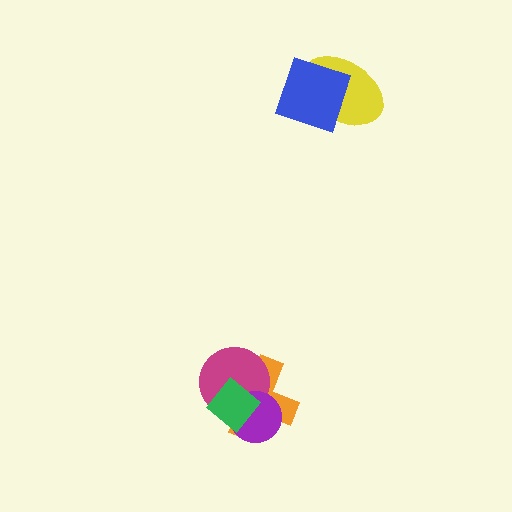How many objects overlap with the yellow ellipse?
1 object overlaps with the yellow ellipse.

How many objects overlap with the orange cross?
3 objects overlap with the orange cross.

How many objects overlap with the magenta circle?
3 objects overlap with the magenta circle.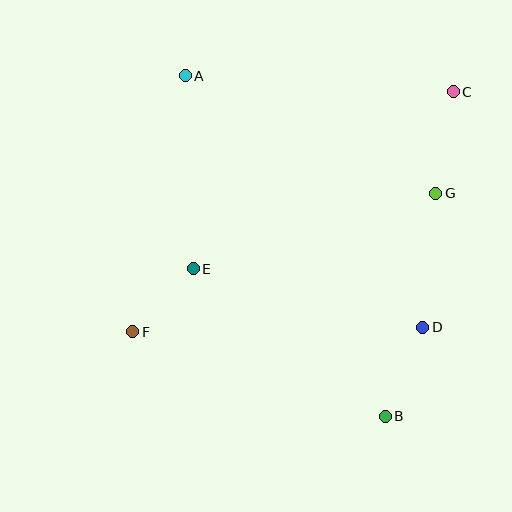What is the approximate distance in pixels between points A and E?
The distance between A and E is approximately 193 pixels.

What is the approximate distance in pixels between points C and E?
The distance between C and E is approximately 314 pixels.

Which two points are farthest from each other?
Points C and F are farthest from each other.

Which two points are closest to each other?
Points E and F are closest to each other.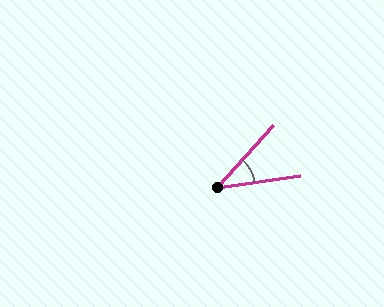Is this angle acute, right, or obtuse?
It is acute.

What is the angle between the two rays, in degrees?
Approximately 39 degrees.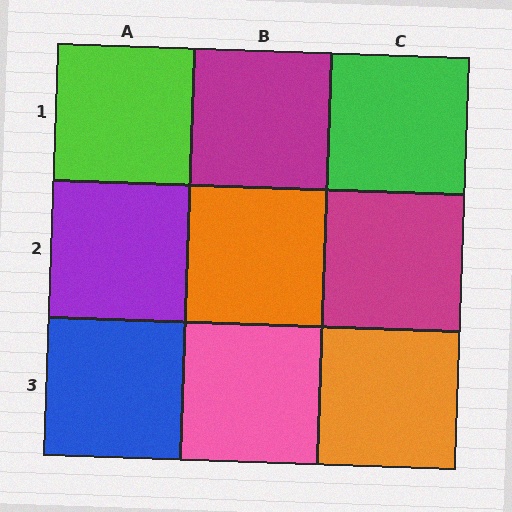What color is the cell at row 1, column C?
Green.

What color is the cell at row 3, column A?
Blue.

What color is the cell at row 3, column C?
Orange.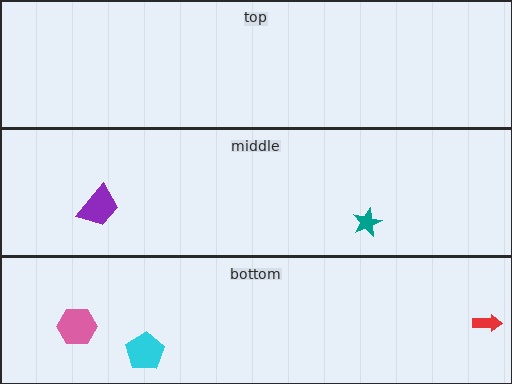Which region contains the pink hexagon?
The bottom region.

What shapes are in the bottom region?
The cyan pentagon, the pink hexagon, the red arrow.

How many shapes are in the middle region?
2.